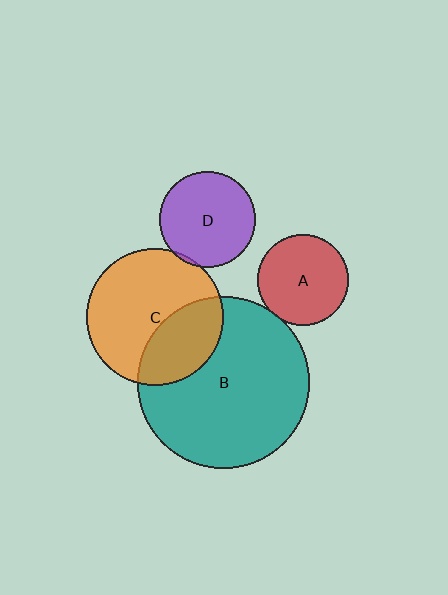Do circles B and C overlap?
Yes.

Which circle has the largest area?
Circle B (teal).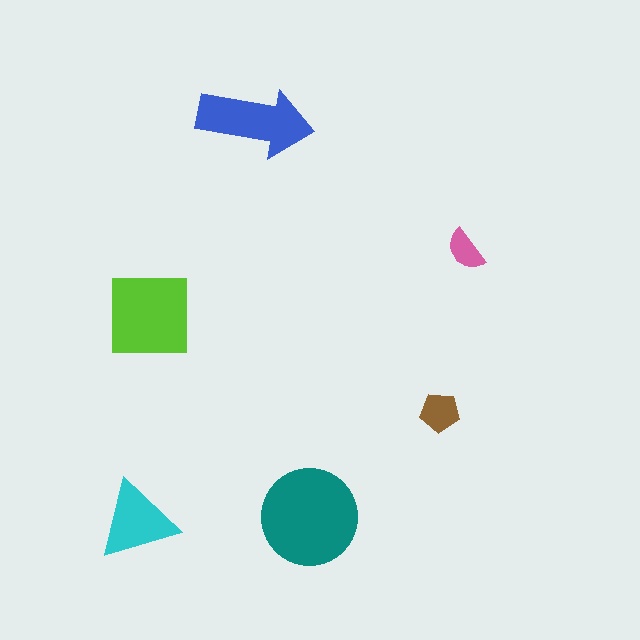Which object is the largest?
The teal circle.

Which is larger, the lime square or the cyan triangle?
The lime square.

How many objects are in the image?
There are 6 objects in the image.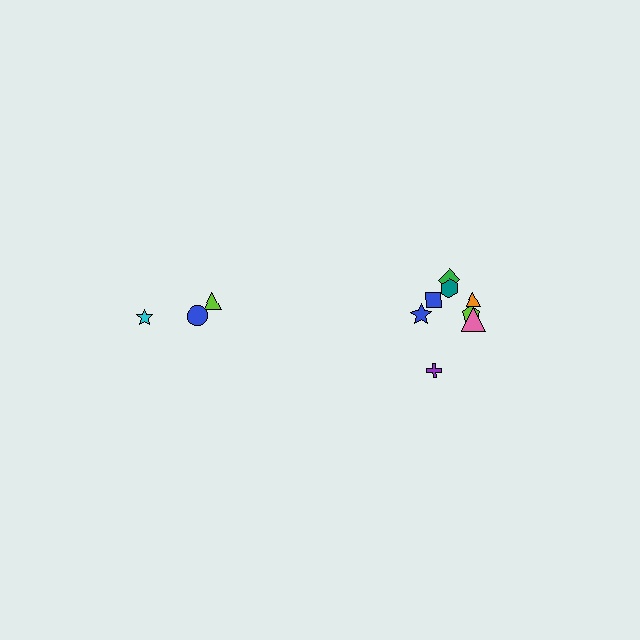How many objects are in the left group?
There are 3 objects.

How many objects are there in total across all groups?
There are 11 objects.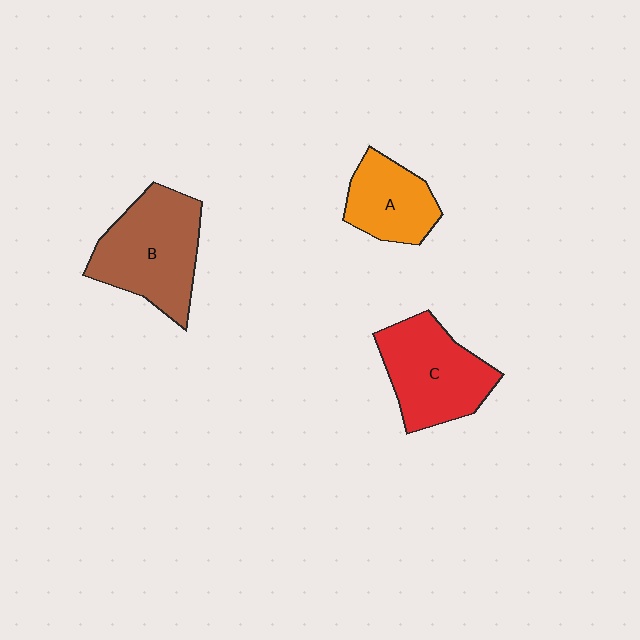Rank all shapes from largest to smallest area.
From largest to smallest: B (brown), C (red), A (orange).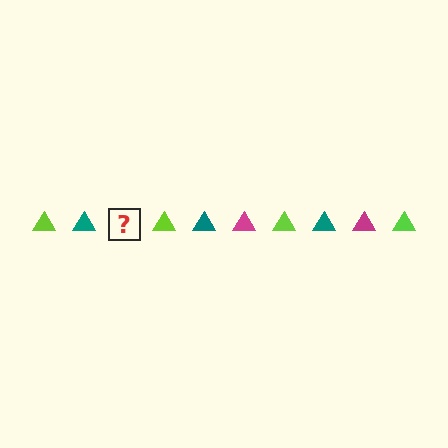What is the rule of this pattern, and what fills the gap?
The rule is that the pattern cycles through lime, teal, magenta triangles. The gap should be filled with a magenta triangle.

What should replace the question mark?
The question mark should be replaced with a magenta triangle.